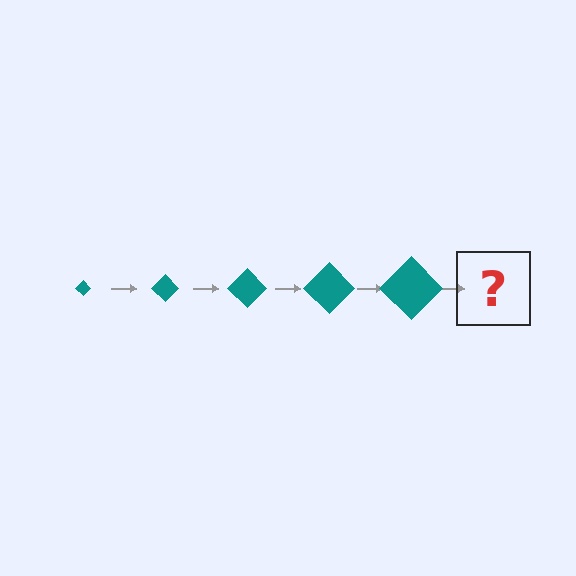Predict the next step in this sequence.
The next step is a teal diamond, larger than the previous one.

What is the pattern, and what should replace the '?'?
The pattern is that the diamond gets progressively larger each step. The '?' should be a teal diamond, larger than the previous one.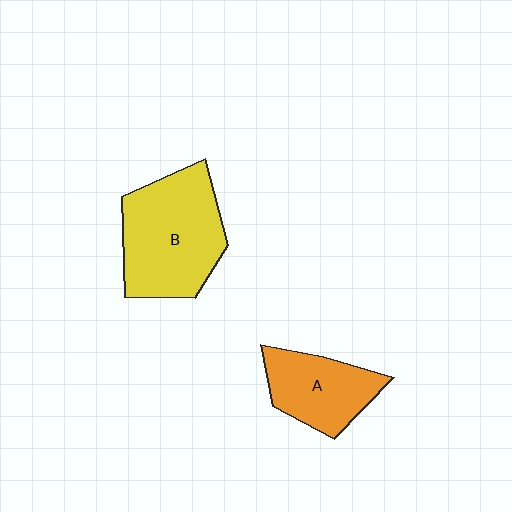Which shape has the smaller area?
Shape A (orange).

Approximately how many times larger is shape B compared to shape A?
Approximately 1.6 times.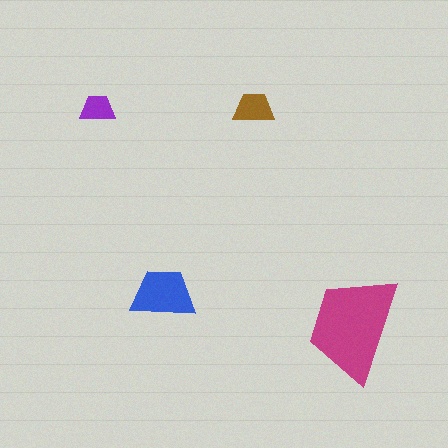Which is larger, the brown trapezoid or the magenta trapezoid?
The magenta one.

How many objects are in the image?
There are 4 objects in the image.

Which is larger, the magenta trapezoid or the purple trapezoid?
The magenta one.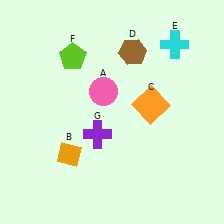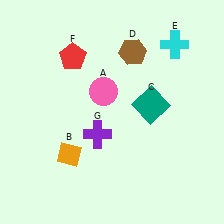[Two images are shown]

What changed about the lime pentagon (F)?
In Image 1, F is lime. In Image 2, it changed to red.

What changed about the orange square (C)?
In Image 1, C is orange. In Image 2, it changed to teal.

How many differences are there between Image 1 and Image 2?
There are 2 differences between the two images.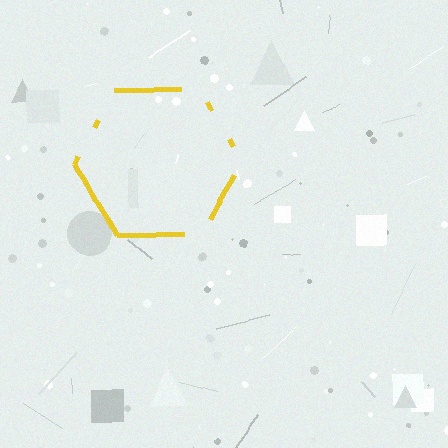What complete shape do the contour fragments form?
The contour fragments form a hexagon.